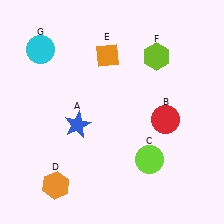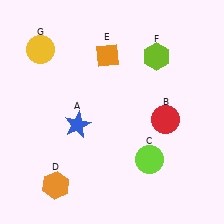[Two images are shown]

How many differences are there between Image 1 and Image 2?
There is 1 difference between the two images.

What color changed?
The circle (G) changed from cyan in Image 1 to yellow in Image 2.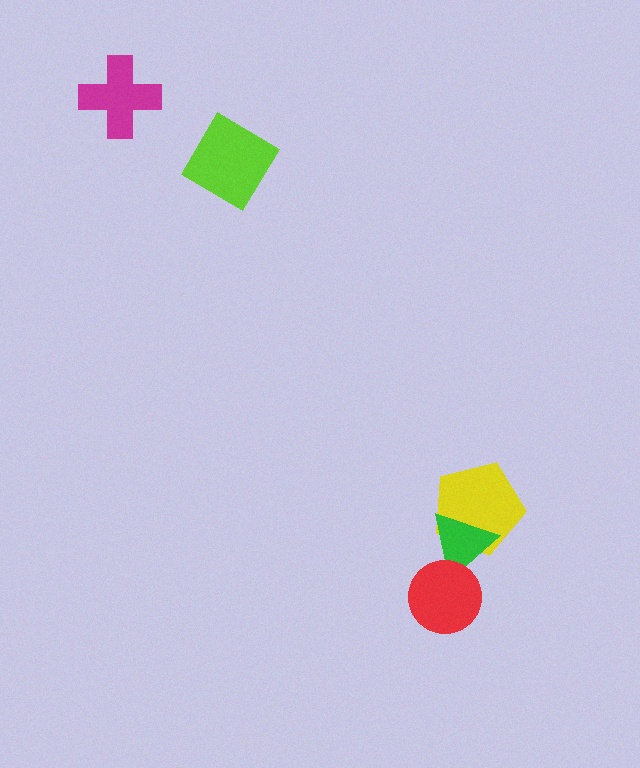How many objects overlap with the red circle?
1 object overlaps with the red circle.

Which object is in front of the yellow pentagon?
The green triangle is in front of the yellow pentagon.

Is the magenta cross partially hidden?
No, no other shape covers it.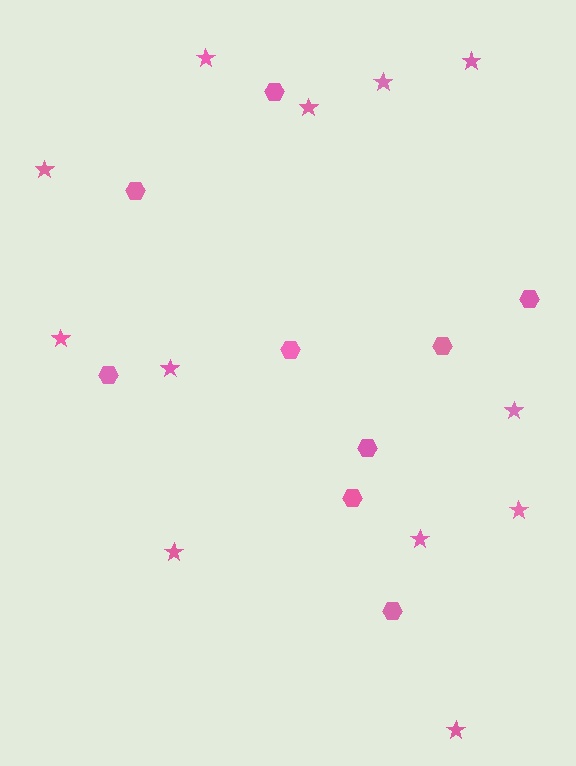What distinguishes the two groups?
There are 2 groups: one group of hexagons (9) and one group of stars (12).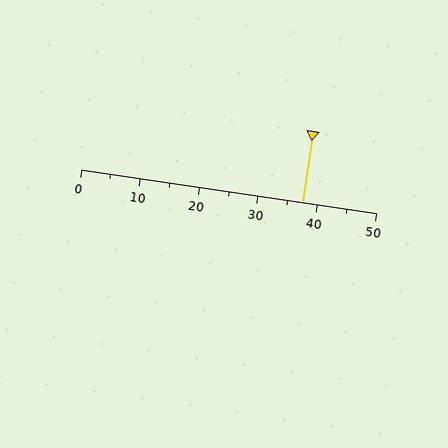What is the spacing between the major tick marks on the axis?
The major ticks are spaced 10 apart.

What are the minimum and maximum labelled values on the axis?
The axis runs from 0 to 50.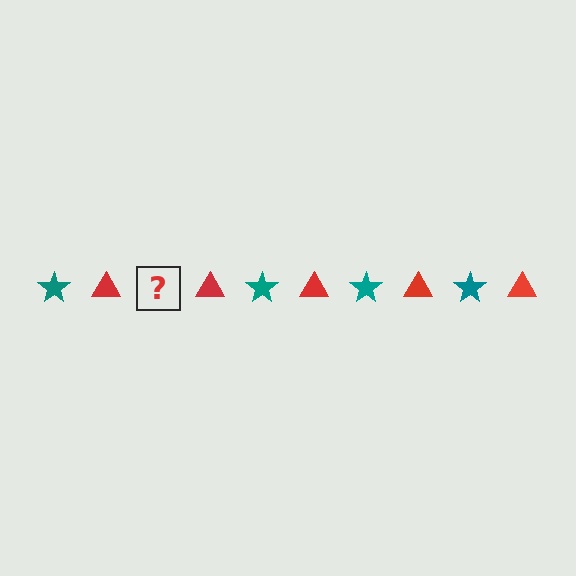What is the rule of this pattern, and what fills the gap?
The rule is that the pattern alternates between teal star and red triangle. The gap should be filled with a teal star.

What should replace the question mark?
The question mark should be replaced with a teal star.